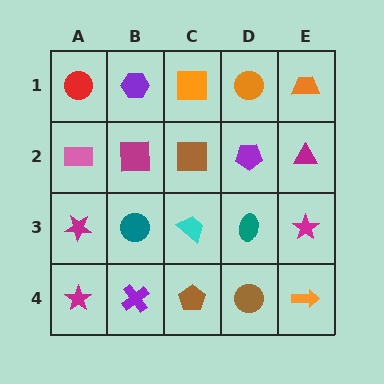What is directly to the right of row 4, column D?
An orange arrow.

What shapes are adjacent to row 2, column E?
An orange trapezoid (row 1, column E), a magenta star (row 3, column E), a purple pentagon (row 2, column D).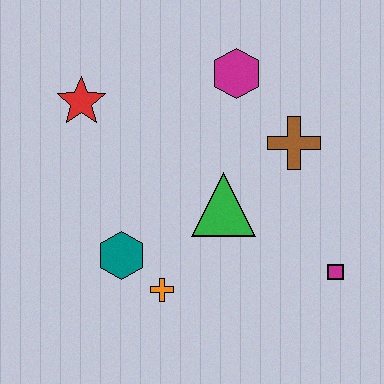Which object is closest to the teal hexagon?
The orange cross is closest to the teal hexagon.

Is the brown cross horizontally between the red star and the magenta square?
Yes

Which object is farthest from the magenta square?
The red star is farthest from the magenta square.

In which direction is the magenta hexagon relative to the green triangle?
The magenta hexagon is above the green triangle.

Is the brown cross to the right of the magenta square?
No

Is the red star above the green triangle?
Yes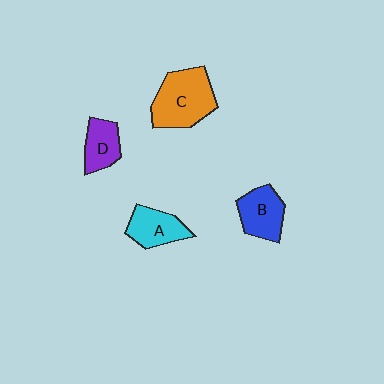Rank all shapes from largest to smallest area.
From largest to smallest: C (orange), B (blue), A (cyan), D (purple).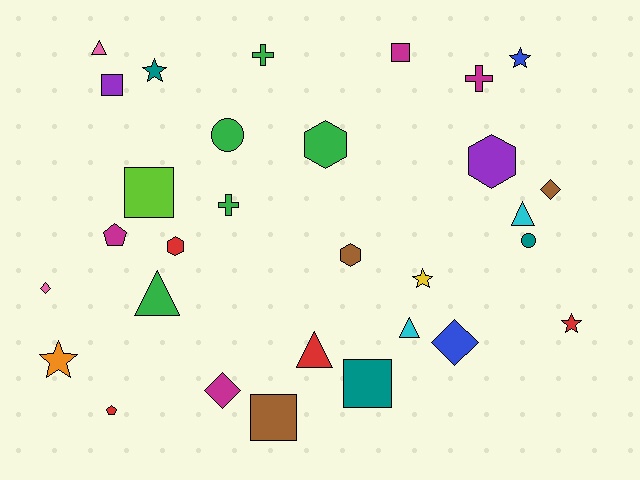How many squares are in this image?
There are 5 squares.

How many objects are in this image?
There are 30 objects.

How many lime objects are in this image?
There is 1 lime object.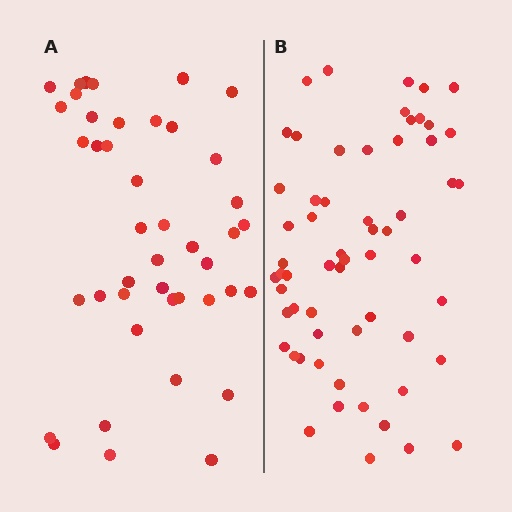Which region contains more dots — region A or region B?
Region B (the right region) has more dots.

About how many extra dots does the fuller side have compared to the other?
Region B has approximately 15 more dots than region A.